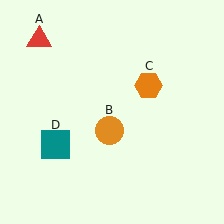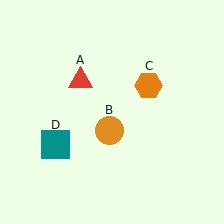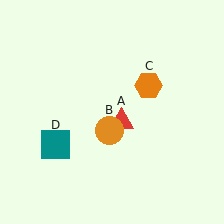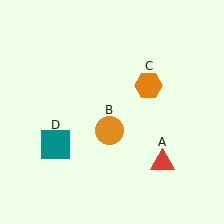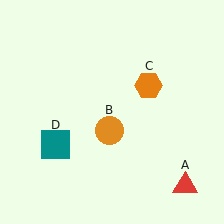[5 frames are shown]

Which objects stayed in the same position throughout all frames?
Orange circle (object B) and orange hexagon (object C) and teal square (object D) remained stationary.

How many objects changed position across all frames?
1 object changed position: red triangle (object A).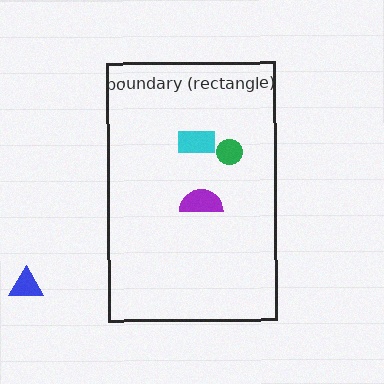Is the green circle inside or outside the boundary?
Inside.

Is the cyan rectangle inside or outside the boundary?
Inside.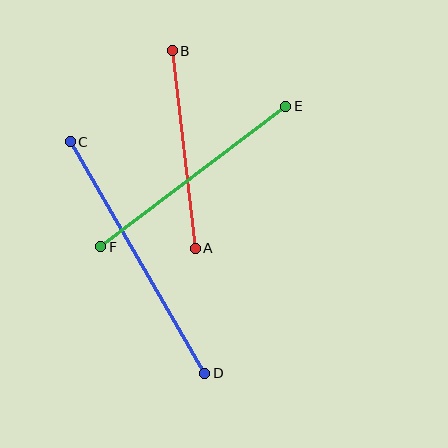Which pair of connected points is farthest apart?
Points C and D are farthest apart.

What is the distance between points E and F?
The distance is approximately 232 pixels.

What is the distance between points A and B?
The distance is approximately 199 pixels.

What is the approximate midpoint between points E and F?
The midpoint is at approximately (193, 177) pixels.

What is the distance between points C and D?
The distance is approximately 268 pixels.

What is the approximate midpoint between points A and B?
The midpoint is at approximately (184, 149) pixels.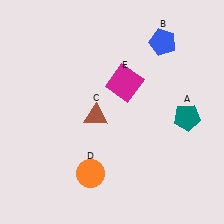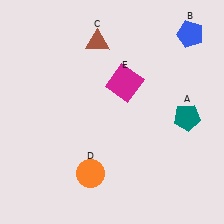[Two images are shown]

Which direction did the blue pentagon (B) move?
The blue pentagon (B) moved right.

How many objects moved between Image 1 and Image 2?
2 objects moved between the two images.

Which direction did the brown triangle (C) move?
The brown triangle (C) moved up.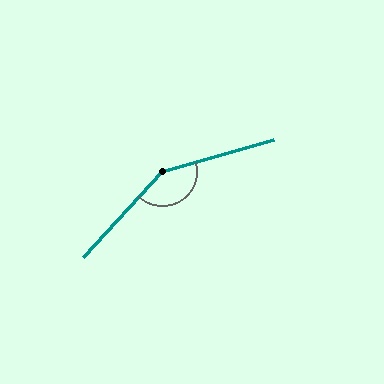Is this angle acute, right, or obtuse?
It is obtuse.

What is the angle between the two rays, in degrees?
Approximately 149 degrees.